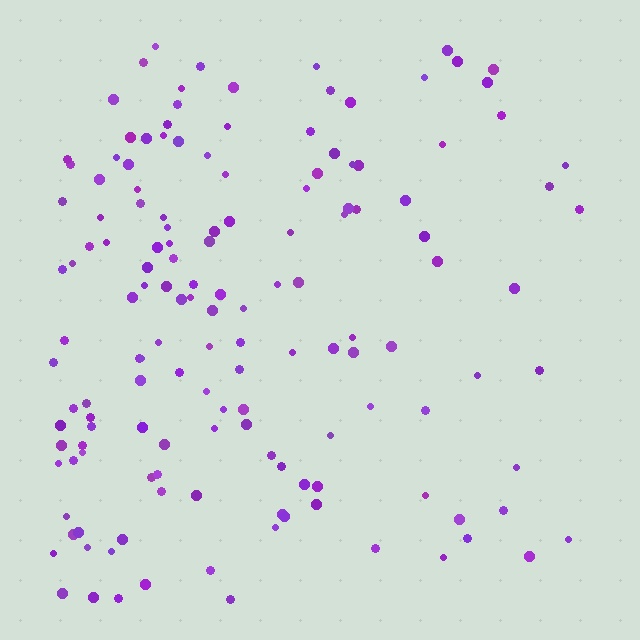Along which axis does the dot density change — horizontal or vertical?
Horizontal.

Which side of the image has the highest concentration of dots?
The left.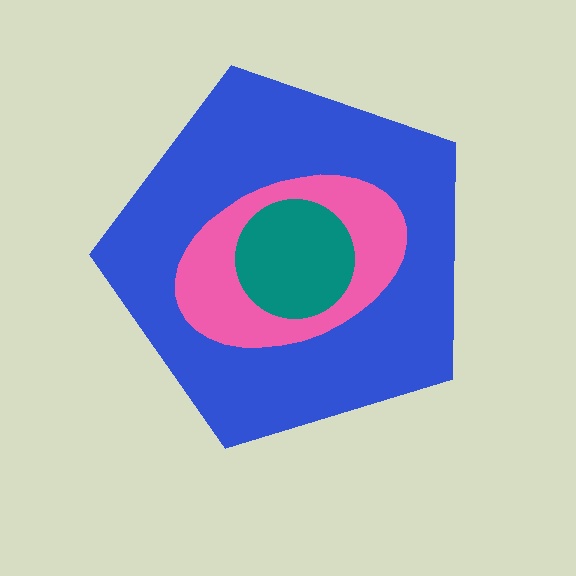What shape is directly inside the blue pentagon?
The pink ellipse.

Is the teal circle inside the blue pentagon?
Yes.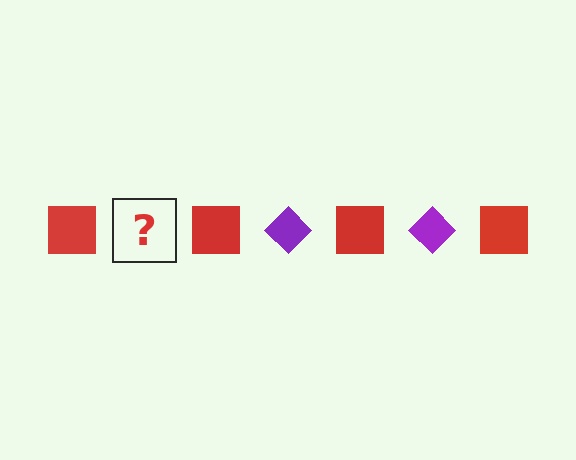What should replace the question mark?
The question mark should be replaced with a purple diamond.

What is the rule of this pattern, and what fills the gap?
The rule is that the pattern alternates between red square and purple diamond. The gap should be filled with a purple diamond.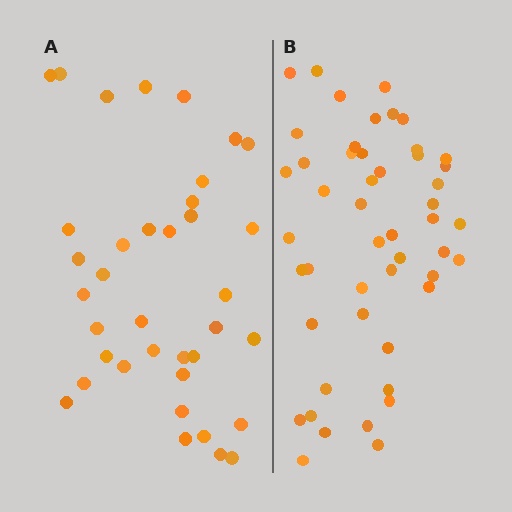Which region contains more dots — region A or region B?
Region B (the right region) has more dots.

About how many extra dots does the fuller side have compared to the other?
Region B has roughly 12 or so more dots than region A.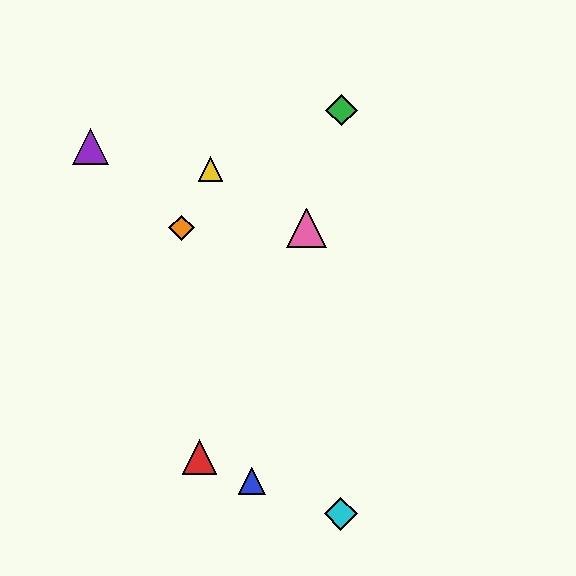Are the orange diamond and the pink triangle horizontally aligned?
Yes, both are at y≈228.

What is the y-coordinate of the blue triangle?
The blue triangle is at y≈481.